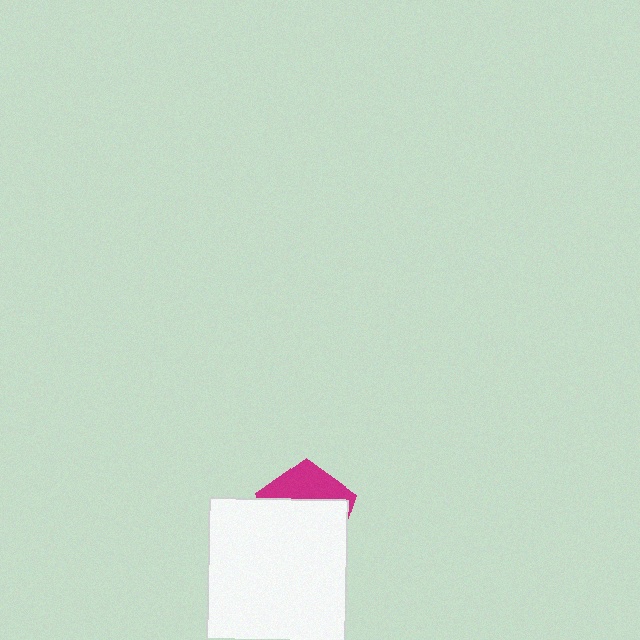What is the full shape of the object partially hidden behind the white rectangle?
The partially hidden object is a magenta pentagon.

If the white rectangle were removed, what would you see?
You would see the complete magenta pentagon.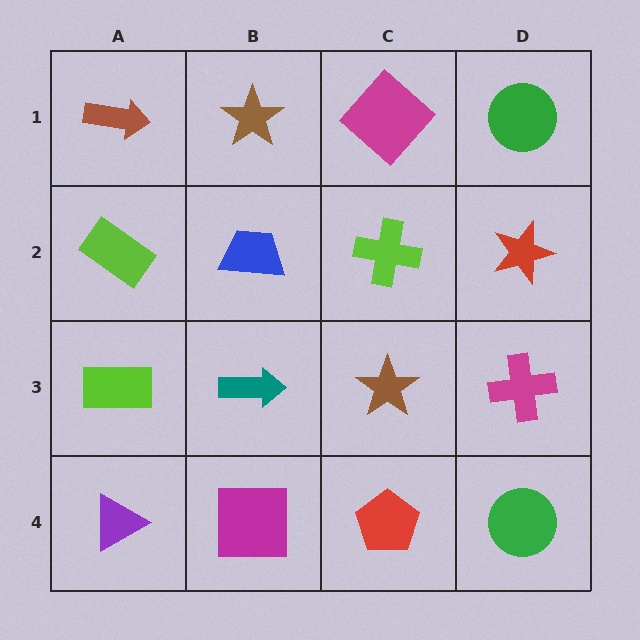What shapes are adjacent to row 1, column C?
A lime cross (row 2, column C), a brown star (row 1, column B), a green circle (row 1, column D).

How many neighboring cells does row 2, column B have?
4.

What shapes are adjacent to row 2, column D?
A green circle (row 1, column D), a magenta cross (row 3, column D), a lime cross (row 2, column C).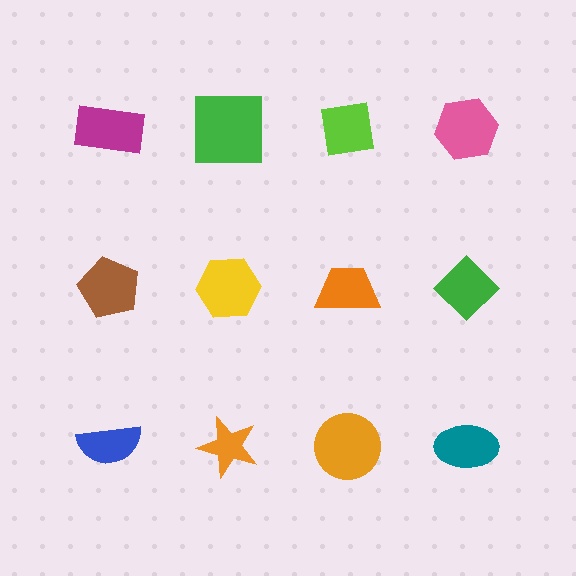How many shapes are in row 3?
4 shapes.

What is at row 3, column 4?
A teal ellipse.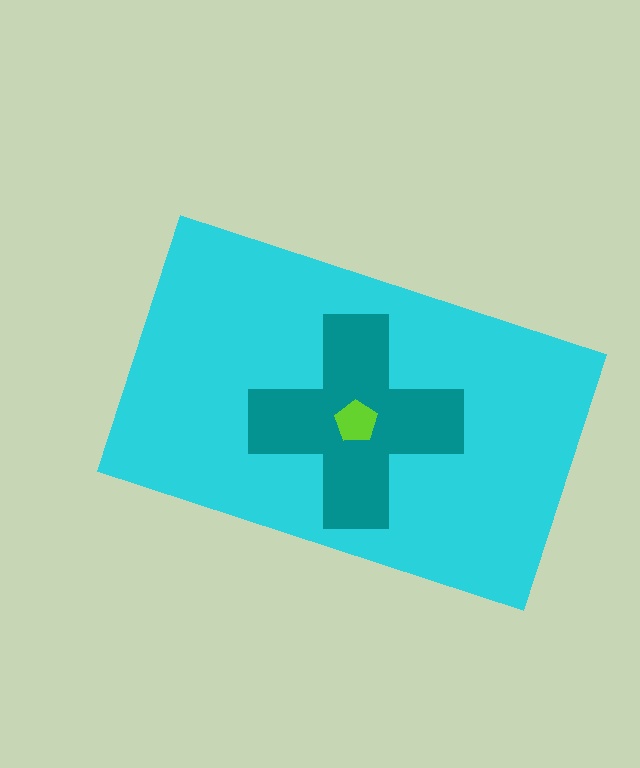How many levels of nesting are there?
3.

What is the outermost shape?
The cyan rectangle.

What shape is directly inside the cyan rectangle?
The teal cross.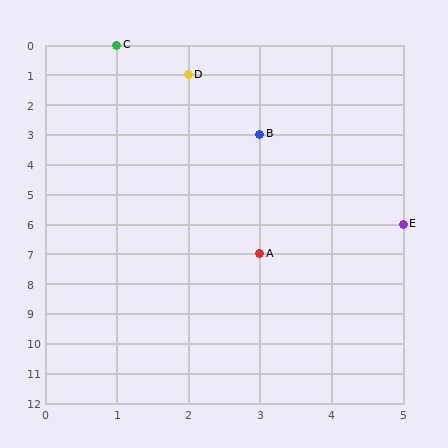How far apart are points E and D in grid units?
Points E and D are 3 columns and 5 rows apart (about 5.8 grid units diagonally).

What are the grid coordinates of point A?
Point A is at grid coordinates (3, 7).